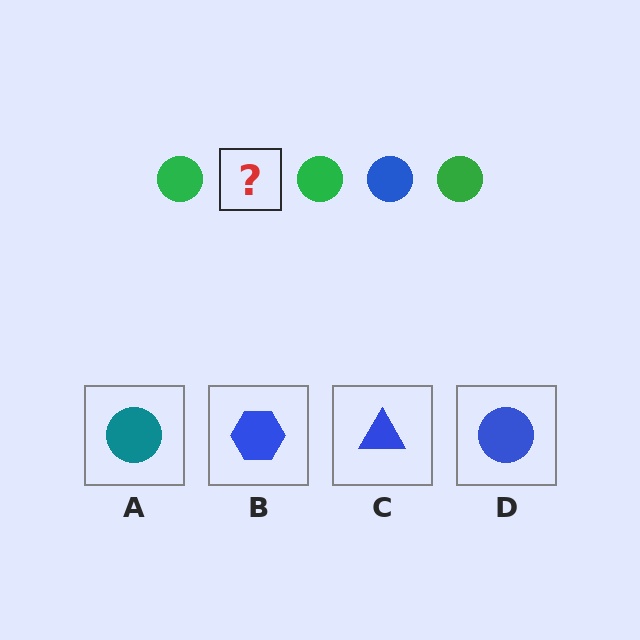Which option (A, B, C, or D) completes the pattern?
D.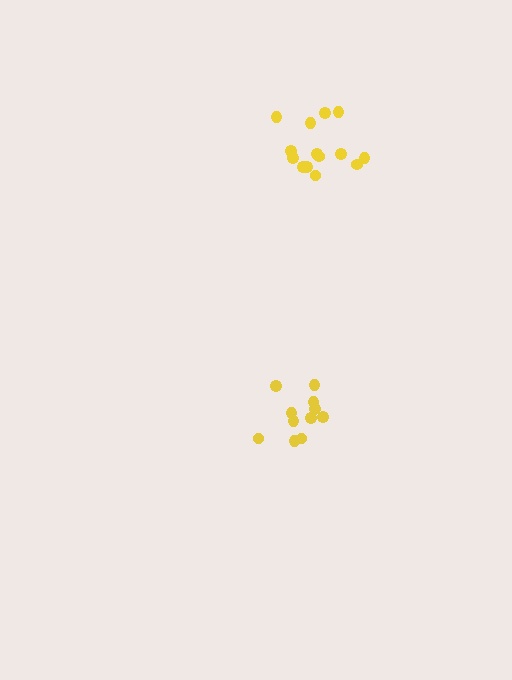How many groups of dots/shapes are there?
There are 2 groups.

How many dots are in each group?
Group 1: 14 dots, Group 2: 11 dots (25 total).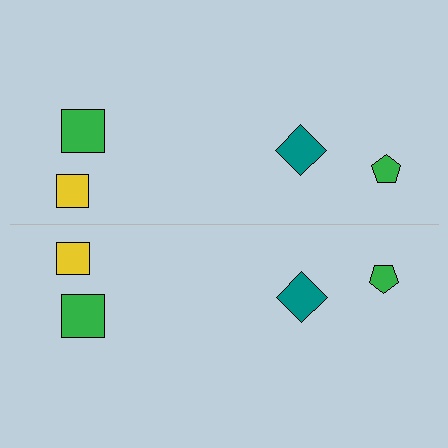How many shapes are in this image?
There are 8 shapes in this image.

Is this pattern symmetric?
Yes, this pattern has bilateral (reflection) symmetry.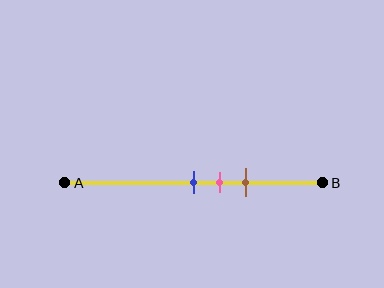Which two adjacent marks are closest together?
The blue and pink marks are the closest adjacent pair.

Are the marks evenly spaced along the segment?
Yes, the marks are approximately evenly spaced.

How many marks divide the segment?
There are 3 marks dividing the segment.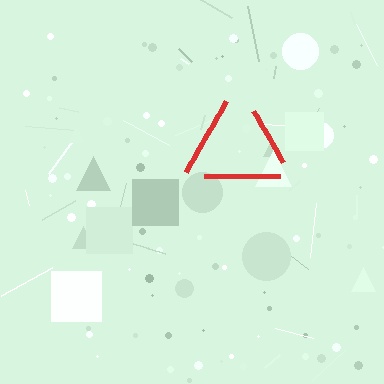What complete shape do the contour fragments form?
The contour fragments form a triangle.